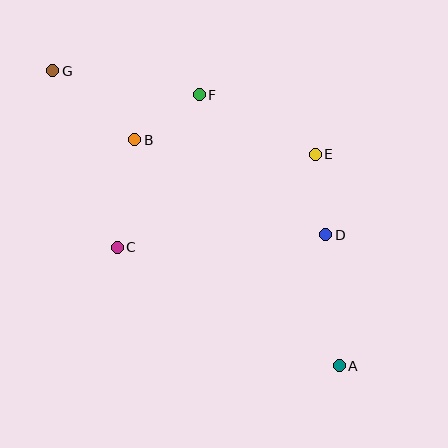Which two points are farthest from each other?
Points A and G are farthest from each other.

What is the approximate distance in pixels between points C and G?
The distance between C and G is approximately 188 pixels.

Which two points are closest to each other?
Points B and F are closest to each other.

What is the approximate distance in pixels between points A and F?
The distance between A and F is approximately 305 pixels.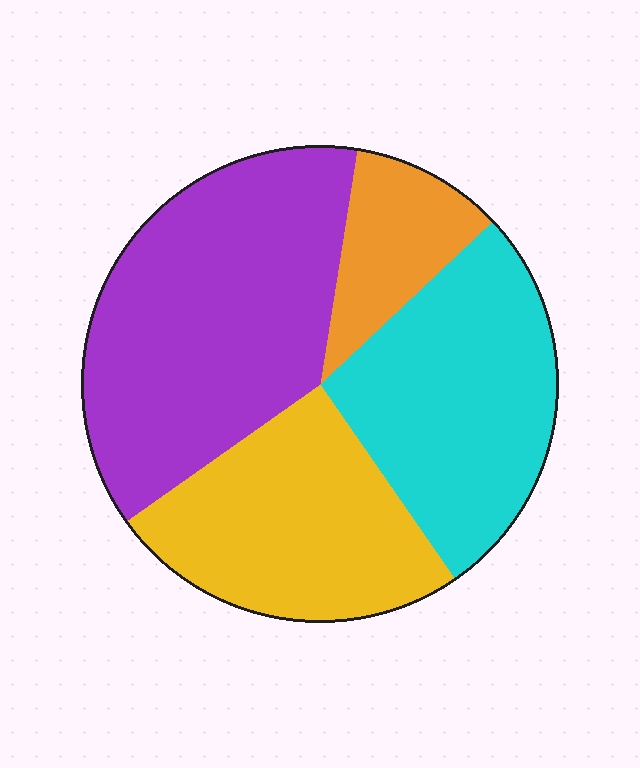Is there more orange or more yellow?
Yellow.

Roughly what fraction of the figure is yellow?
Yellow takes up less than a quarter of the figure.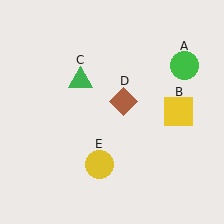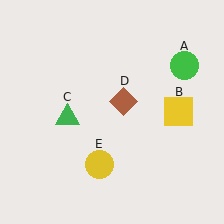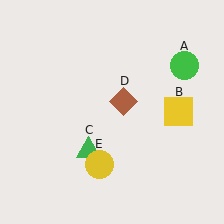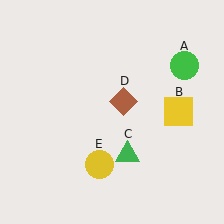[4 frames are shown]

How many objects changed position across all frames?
1 object changed position: green triangle (object C).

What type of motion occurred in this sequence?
The green triangle (object C) rotated counterclockwise around the center of the scene.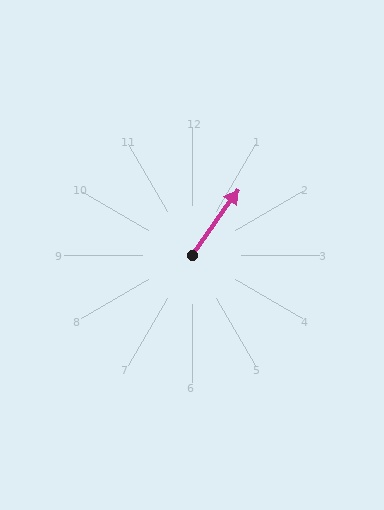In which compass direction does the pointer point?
Northeast.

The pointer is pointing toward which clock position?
Roughly 1 o'clock.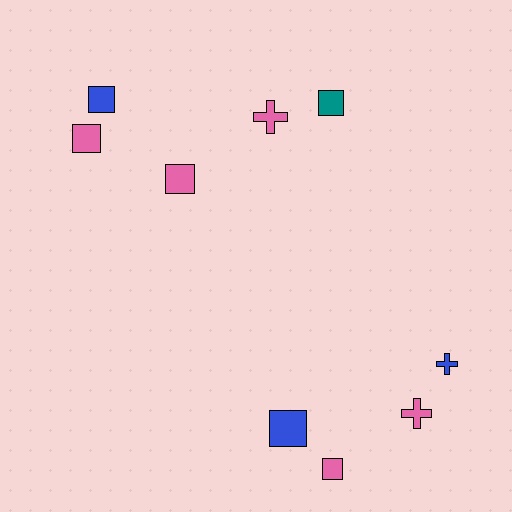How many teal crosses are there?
There are no teal crosses.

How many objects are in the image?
There are 9 objects.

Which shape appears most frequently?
Square, with 6 objects.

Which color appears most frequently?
Pink, with 5 objects.